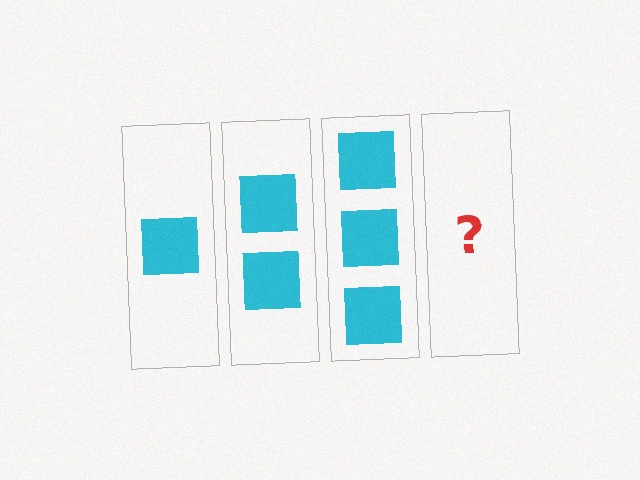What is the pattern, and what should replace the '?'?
The pattern is that each step adds one more square. The '?' should be 4 squares.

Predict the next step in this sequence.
The next step is 4 squares.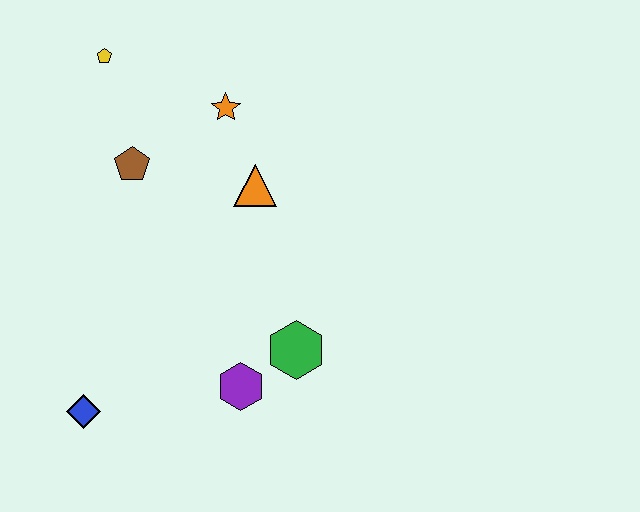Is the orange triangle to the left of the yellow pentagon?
No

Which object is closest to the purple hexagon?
The green hexagon is closest to the purple hexagon.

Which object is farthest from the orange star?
The blue diamond is farthest from the orange star.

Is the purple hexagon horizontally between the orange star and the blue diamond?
No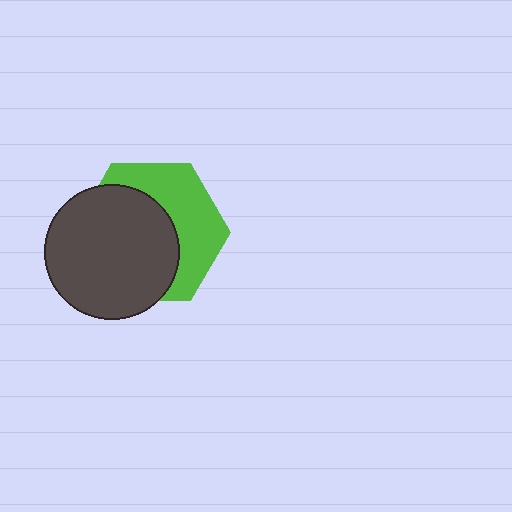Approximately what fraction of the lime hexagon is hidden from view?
Roughly 57% of the lime hexagon is hidden behind the dark gray circle.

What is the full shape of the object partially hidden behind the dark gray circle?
The partially hidden object is a lime hexagon.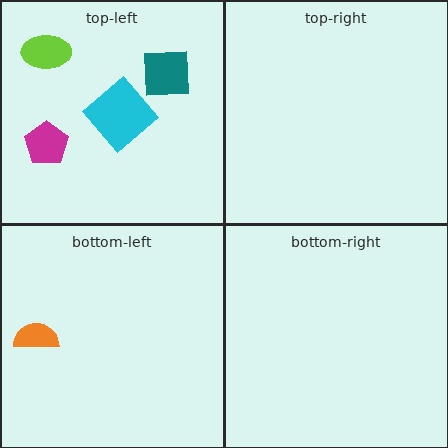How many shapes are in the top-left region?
4.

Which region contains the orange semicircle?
The bottom-left region.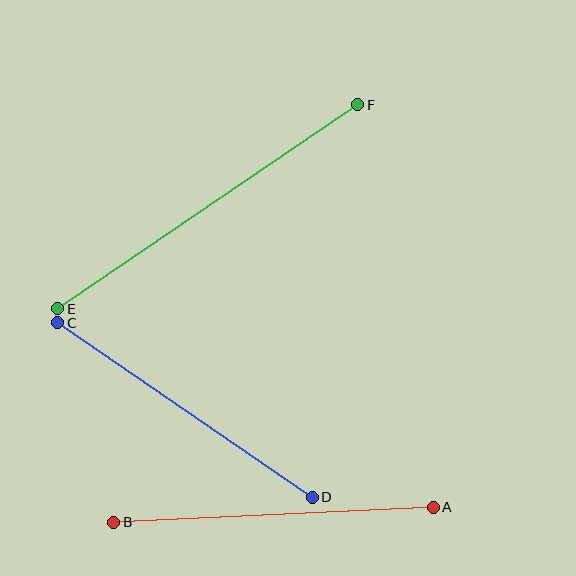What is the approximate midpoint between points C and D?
The midpoint is at approximately (185, 410) pixels.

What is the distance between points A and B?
The distance is approximately 320 pixels.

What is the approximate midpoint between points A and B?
The midpoint is at approximately (274, 515) pixels.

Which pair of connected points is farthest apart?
Points E and F are farthest apart.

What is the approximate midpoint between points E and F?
The midpoint is at approximately (208, 207) pixels.